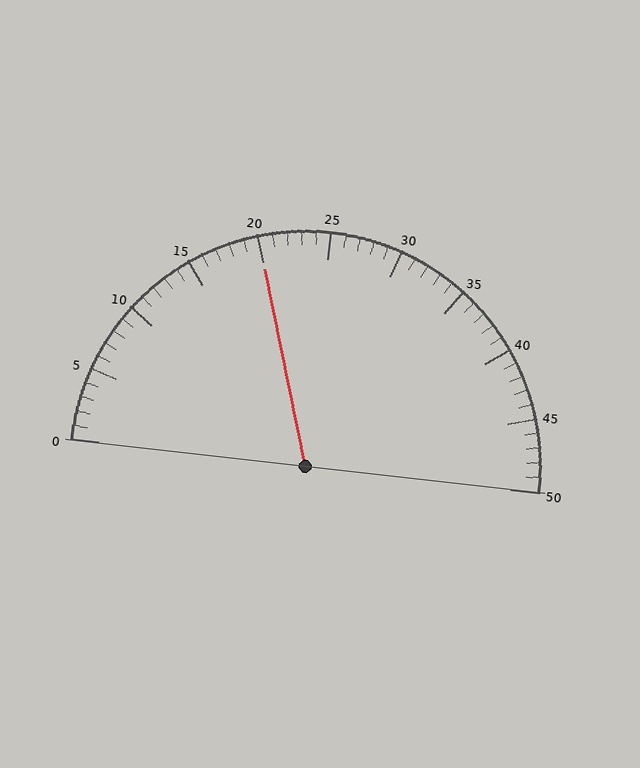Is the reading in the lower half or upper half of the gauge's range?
The reading is in the lower half of the range (0 to 50).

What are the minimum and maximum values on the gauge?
The gauge ranges from 0 to 50.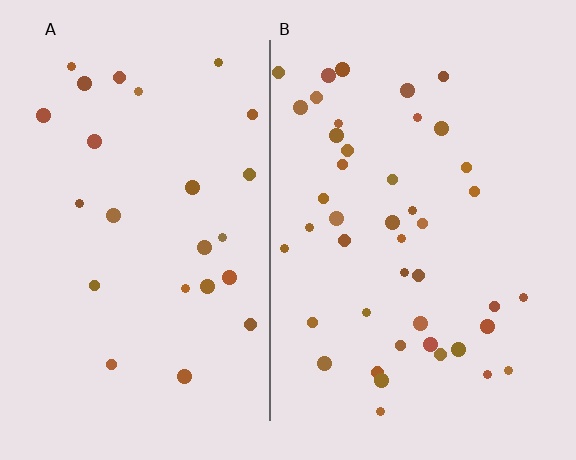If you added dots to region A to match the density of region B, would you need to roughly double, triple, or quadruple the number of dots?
Approximately double.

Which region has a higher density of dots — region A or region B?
B (the right).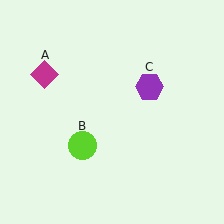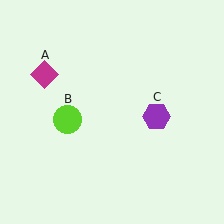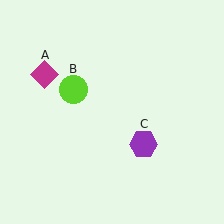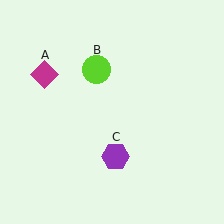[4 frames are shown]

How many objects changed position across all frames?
2 objects changed position: lime circle (object B), purple hexagon (object C).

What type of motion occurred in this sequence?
The lime circle (object B), purple hexagon (object C) rotated clockwise around the center of the scene.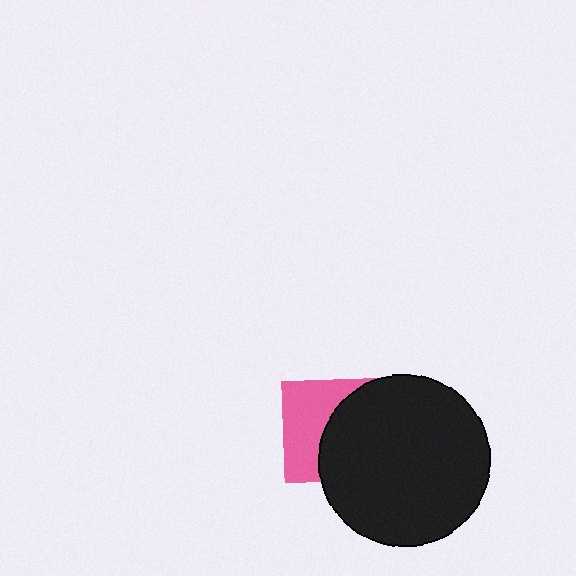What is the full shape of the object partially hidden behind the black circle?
The partially hidden object is a pink square.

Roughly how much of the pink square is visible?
About half of it is visible (roughly 47%).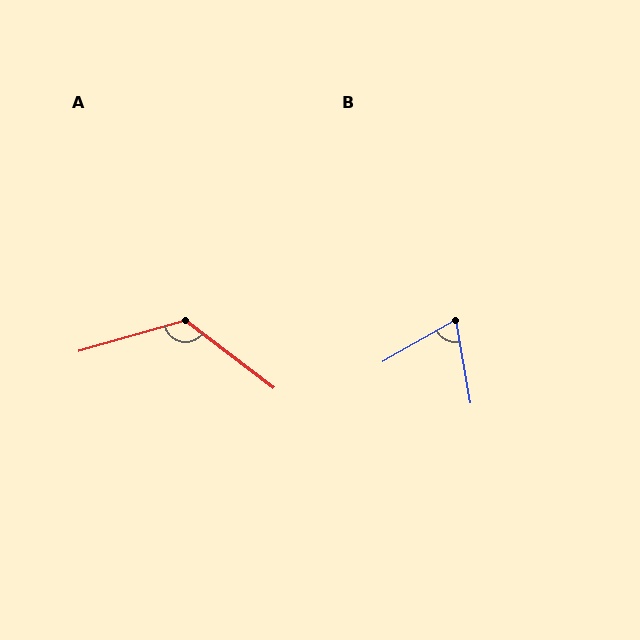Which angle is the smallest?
B, at approximately 70 degrees.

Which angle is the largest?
A, at approximately 127 degrees.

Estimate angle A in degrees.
Approximately 127 degrees.